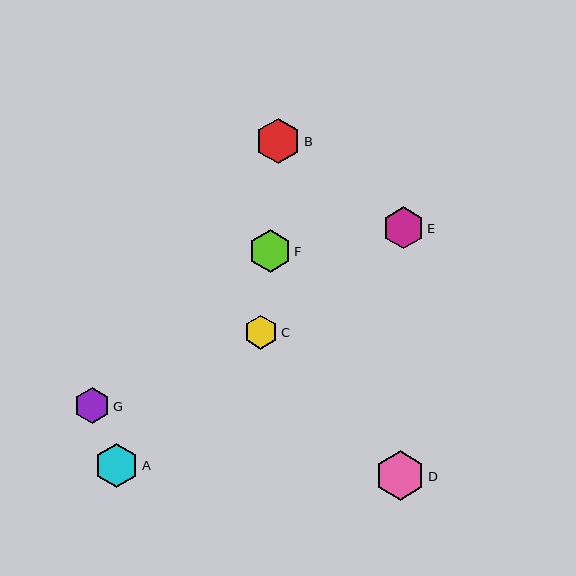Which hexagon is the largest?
Hexagon D is the largest with a size of approximately 50 pixels.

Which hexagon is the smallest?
Hexagon C is the smallest with a size of approximately 34 pixels.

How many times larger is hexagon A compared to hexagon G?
Hexagon A is approximately 1.2 times the size of hexagon G.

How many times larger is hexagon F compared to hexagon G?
Hexagon F is approximately 1.2 times the size of hexagon G.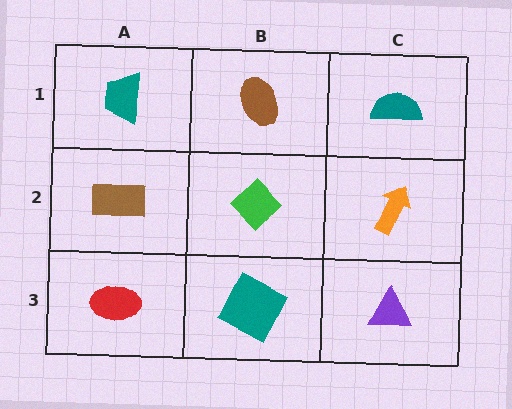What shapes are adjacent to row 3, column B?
A green diamond (row 2, column B), a red ellipse (row 3, column A), a purple triangle (row 3, column C).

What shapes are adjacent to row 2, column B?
A brown ellipse (row 1, column B), a teal square (row 3, column B), a brown rectangle (row 2, column A), an orange arrow (row 2, column C).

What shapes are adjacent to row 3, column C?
An orange arrow (row 2, column C), a teal square (row 3, column B).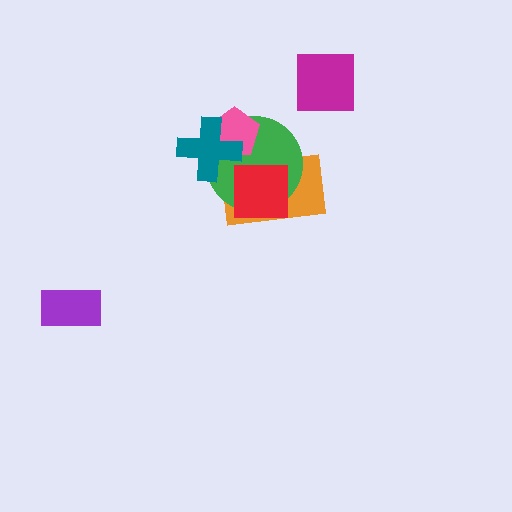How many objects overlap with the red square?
2 objects overlap with the red square.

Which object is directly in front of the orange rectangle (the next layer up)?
The green circle is directly in front of the orange rectangle.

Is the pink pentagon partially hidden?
Yes, it is partially covered by another shape.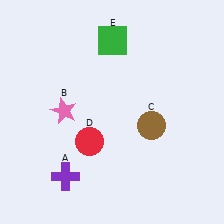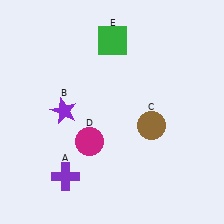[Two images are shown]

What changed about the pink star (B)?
In Image 1, B is pink. In Image 2, it changed to purple.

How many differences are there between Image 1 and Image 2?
There are 2 differences between the two images.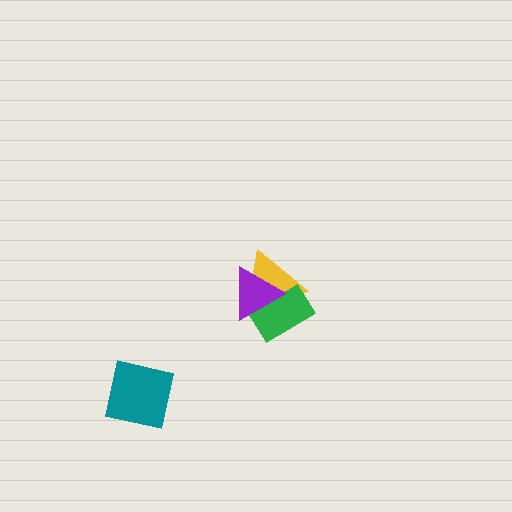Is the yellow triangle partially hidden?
Yes, it is partially covered by another shape.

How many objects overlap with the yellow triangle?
2 objects overlap with the yellow triangle.